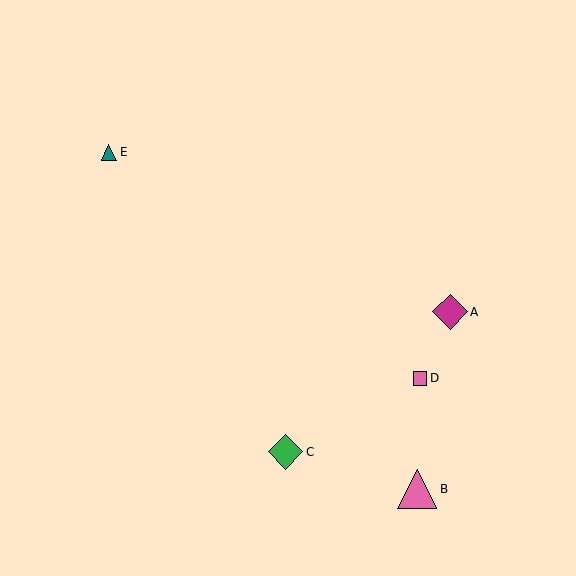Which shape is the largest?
The pink triangle (labeled B) is the largest.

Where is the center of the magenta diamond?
The center of the magenta diamond is at (450, 312).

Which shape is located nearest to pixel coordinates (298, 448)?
The green diamond (labeled C) at (286, 452) is nearest to that location.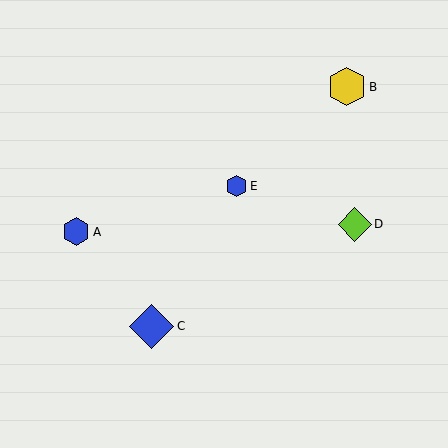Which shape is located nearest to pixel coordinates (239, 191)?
The blue hexagon (labeled E) at (236, 186) is nearest to that location.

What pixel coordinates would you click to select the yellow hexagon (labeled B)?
Click at (347, 87) to select the yellow hexagon B.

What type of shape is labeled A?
Shape A is a blue hexagon.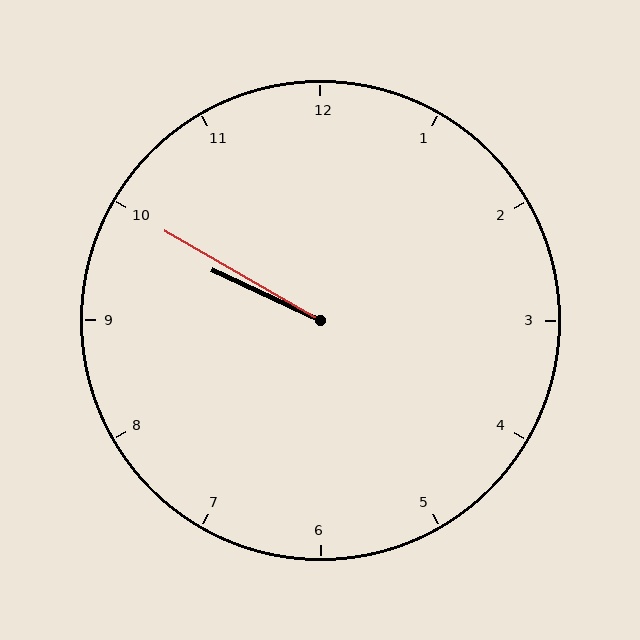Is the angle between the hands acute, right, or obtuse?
It is acute.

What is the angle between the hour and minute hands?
Approximately 5 degrees.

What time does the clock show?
9:50.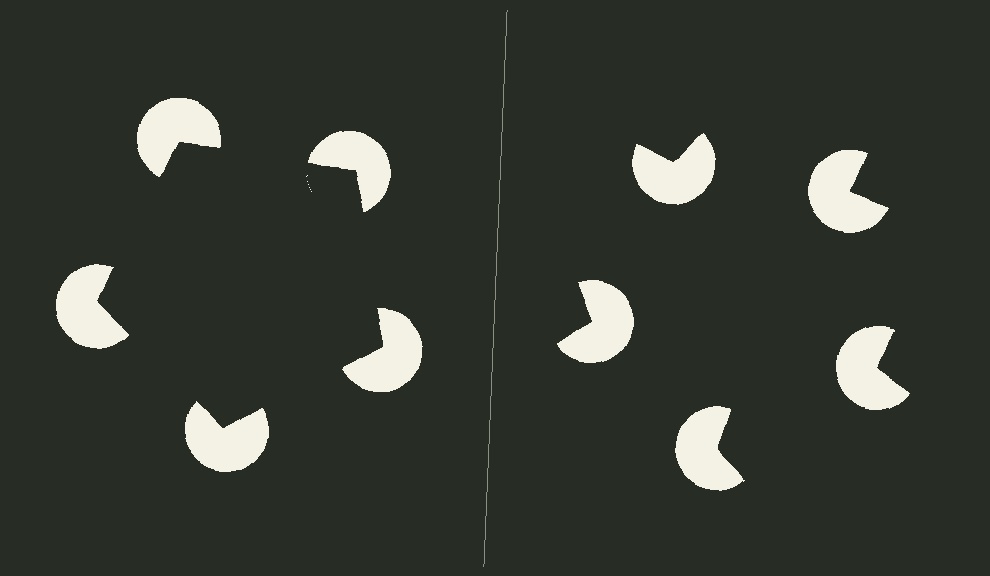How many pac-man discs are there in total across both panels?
10 — 5 on each side.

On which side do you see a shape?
An illusory pentagon appears on the left side. On the right side the wedge cuts are rotated, so no coherent shape forms.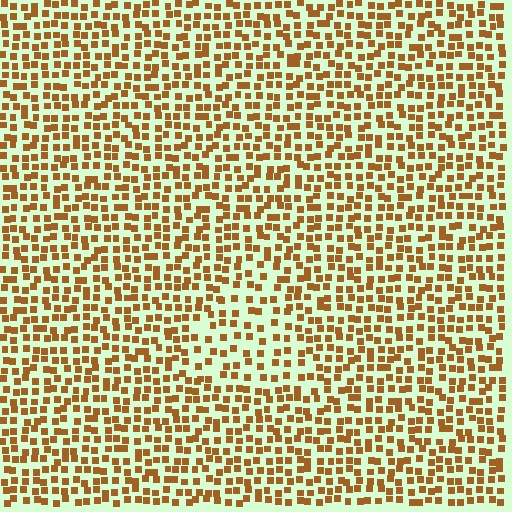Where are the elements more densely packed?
The elements are more densely packed outside the triangle boundary.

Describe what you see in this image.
The image contains small brown elements arranged at two different densities. A triangle-shaped region is visible where the elements are less densely packed than the surrounding area.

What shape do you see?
I see a triangle.